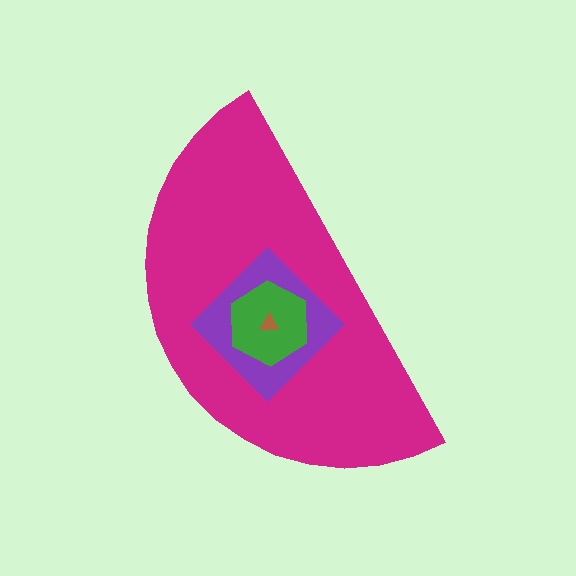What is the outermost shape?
The magenta semicircle.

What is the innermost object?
The brown triangle.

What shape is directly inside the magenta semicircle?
The purple diamond.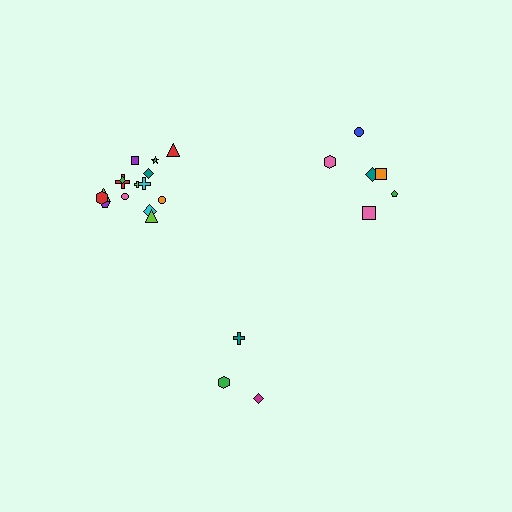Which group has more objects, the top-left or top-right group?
The top-left group.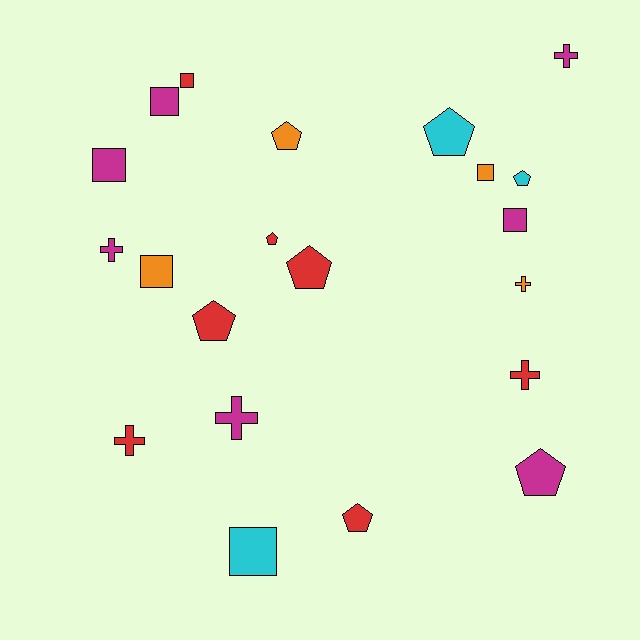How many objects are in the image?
There are 21 objects.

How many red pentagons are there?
There are 4 red pentagons.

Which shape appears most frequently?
Pentagon, with 8 objects.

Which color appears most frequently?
Magenta, with 7 objects.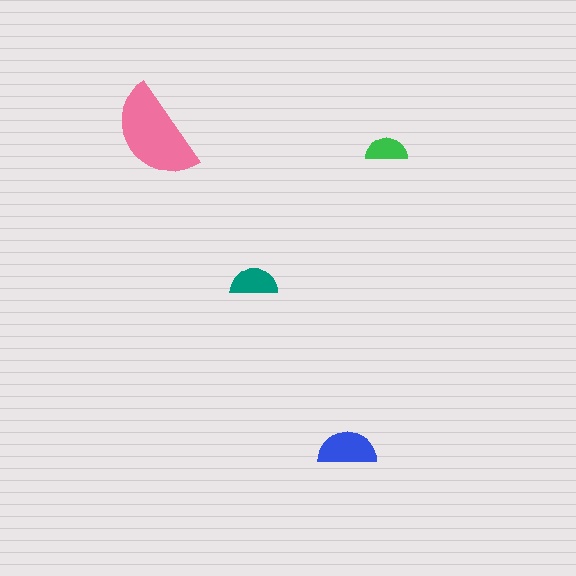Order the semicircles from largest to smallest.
the pink one, the blue one, the teal one, the green one.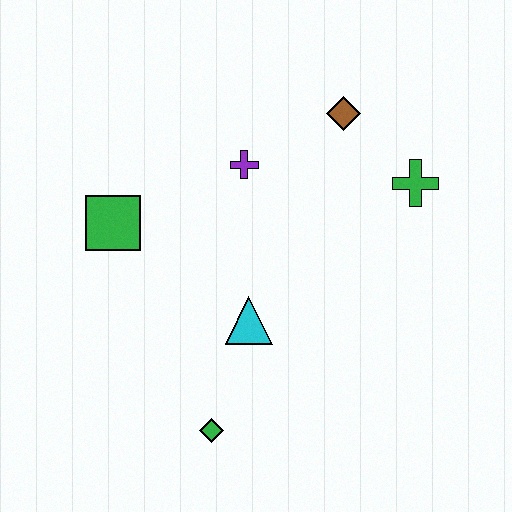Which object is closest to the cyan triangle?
The green diamond is closest to the cyan triangle.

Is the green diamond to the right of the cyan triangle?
No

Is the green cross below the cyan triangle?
No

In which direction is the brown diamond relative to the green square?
The brown diamond is to the right of the green square.